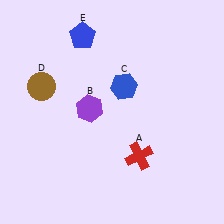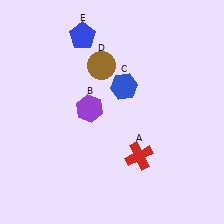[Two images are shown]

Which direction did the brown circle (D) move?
The brown circle (D) moved right.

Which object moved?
The brown circle (D) moved right.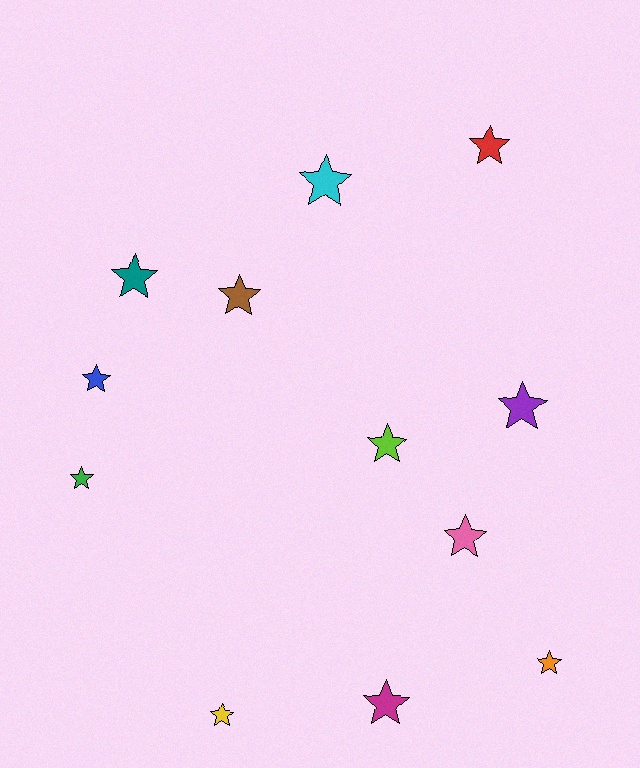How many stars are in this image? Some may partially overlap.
There are 12 stars.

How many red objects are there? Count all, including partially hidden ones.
There is 1 red object.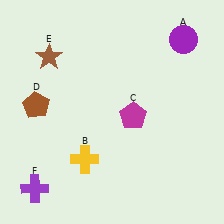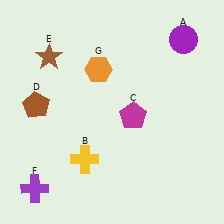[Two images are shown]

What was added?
An orange hexagon (G) was added in Image 2.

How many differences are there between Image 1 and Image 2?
There is 1 difference between the two images.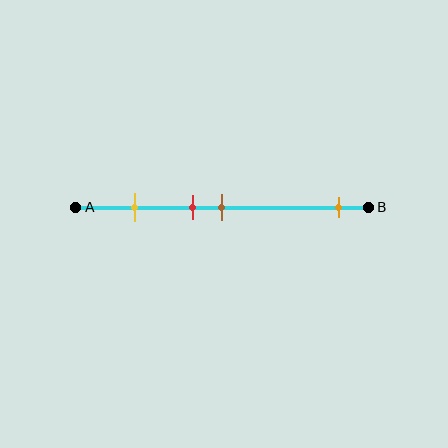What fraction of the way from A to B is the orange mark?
The orange mark is approximately 90% (0.9) of the way from A to B.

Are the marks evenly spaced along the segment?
No, the marks are not evenly spaced.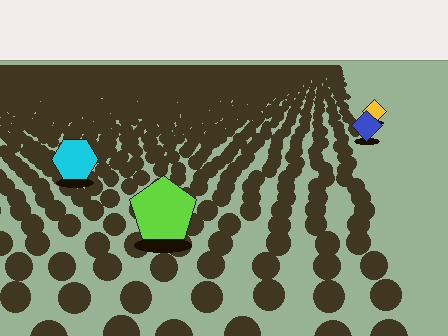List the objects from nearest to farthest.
From nearest to farthest: the lime pentagon, the cyan hexagon, the blue diamond, the yellow diamond.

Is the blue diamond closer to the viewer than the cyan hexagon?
No. The cyan hexagon is closer — you can tell from the texture gradient: the ground texture is coarser near it.